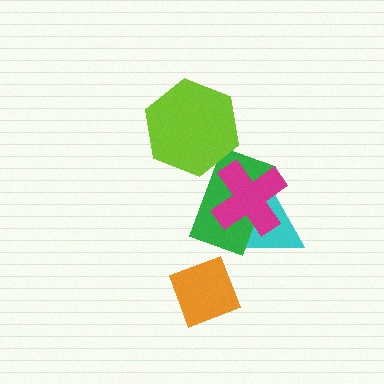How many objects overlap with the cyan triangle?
2 objects overlap with the cyan triangle.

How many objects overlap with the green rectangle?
3 objects overlap with the green rectangle.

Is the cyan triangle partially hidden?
Yes, it is partially covered by another shape.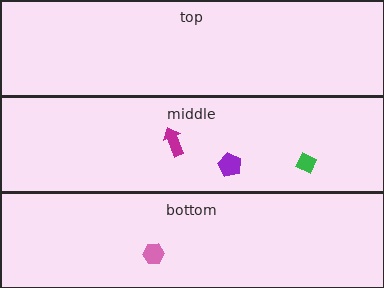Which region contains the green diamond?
The middle region.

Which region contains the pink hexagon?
The bottom region.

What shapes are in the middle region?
The green diamond, the purple pentagon, the magenta arrow.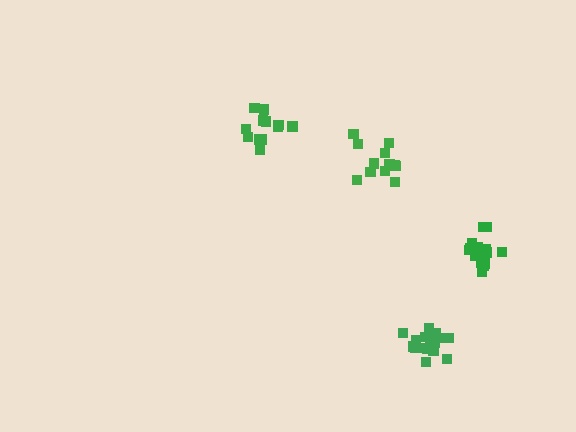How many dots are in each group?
Group 1: 12 dots, Group 2: 12 dots, Group 3: 15 dots, Group 4: 17 dots (56 total).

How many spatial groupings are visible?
There are 4 spatial groupings.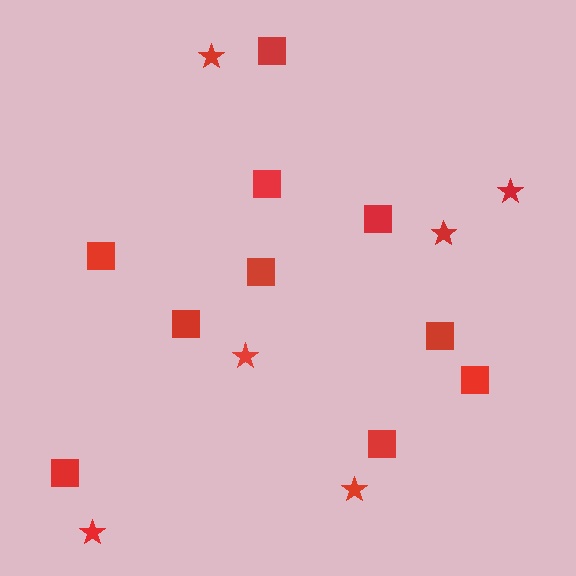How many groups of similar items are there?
There are 2 groups: one group of stars (6) and one group of squares (10).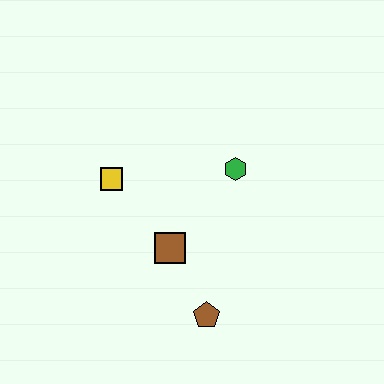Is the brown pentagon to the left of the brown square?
No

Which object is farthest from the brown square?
The green hexagon is farthest from the brown square.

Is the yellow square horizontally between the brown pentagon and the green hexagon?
No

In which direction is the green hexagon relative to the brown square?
The green hexagon is above the brown square.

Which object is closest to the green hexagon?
The brown square is closest to the green hexagon.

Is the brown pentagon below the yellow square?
Yes